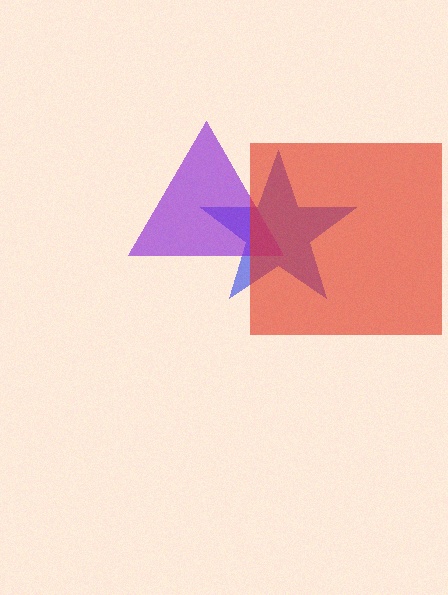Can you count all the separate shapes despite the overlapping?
Yes, there are 3 separate shapes.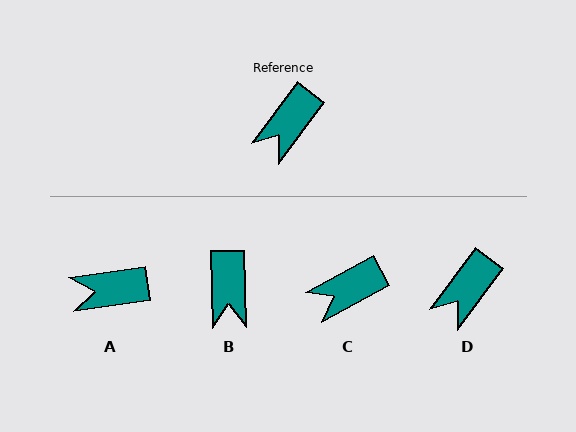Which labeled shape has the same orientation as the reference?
D.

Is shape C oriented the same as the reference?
No, it is off by about 25 degrees.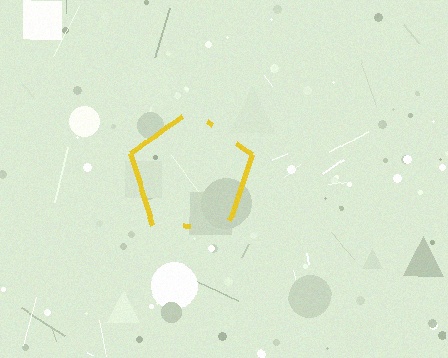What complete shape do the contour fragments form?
The contour fragments form a pentagon.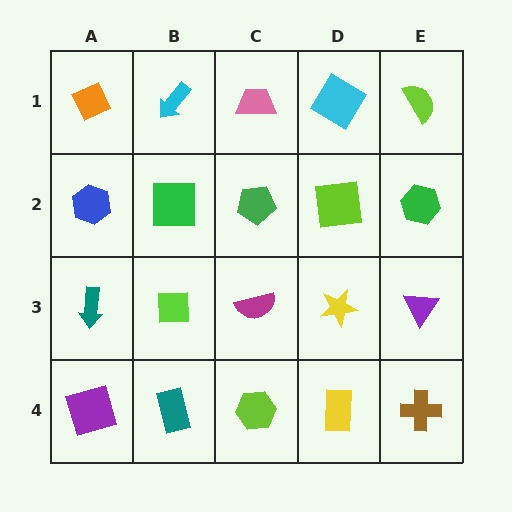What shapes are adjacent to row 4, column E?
A purple triangle (row 3, column E), a yellow rectangle (row 4, column D).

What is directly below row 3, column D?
A yellow rectangle.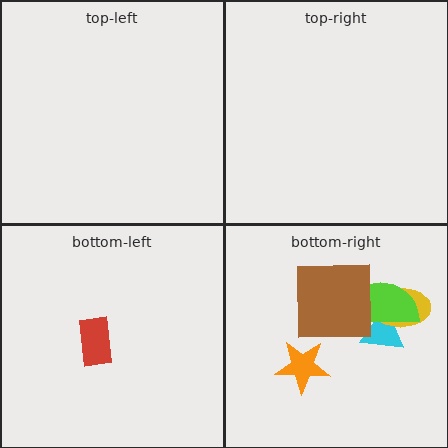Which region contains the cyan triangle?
The bottom-right region.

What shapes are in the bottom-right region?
The cyan triangle, the orange star, the yellow ellipse, the lime semicircle, the brown square.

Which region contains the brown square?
The bottom-right region.